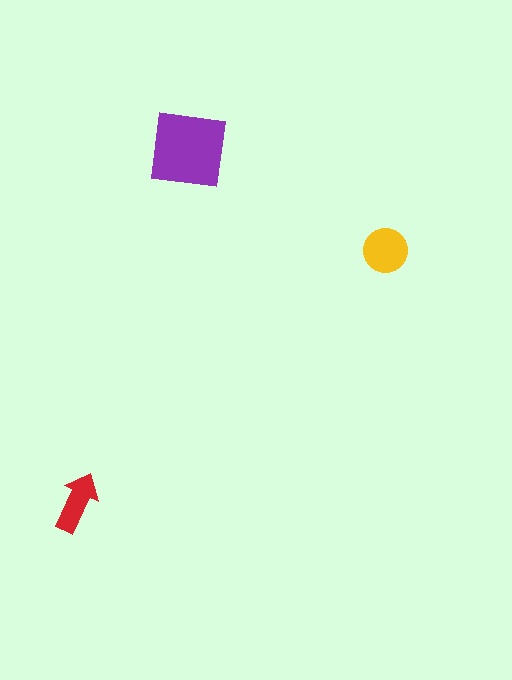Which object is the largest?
The purple square.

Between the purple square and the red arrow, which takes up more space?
The purple square.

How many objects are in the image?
There are 3 objects in the image.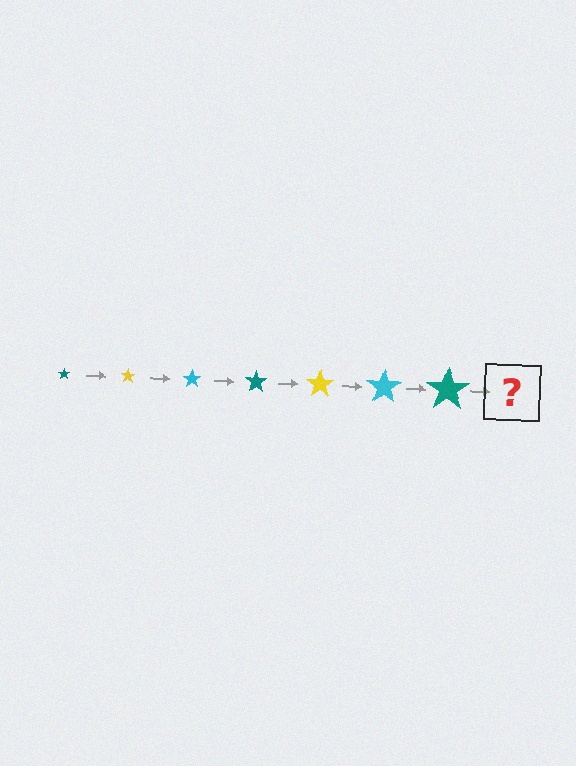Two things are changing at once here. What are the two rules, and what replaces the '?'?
The two rules are that the star grows larger each step and the color cycles through teal, yellow, and cyan. The '?' should be a yellow star, larger than the previous one.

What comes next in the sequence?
The next element should be a yellow star, larger than the previous one.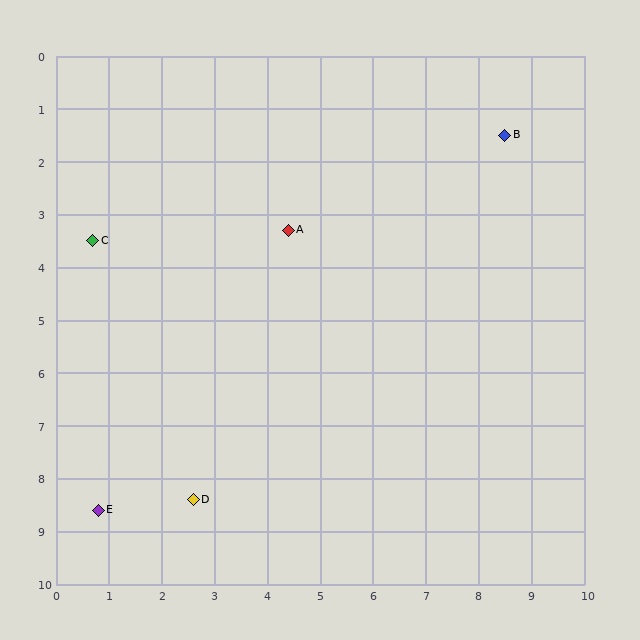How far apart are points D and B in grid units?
Points D and B are about 9.1 grid units apart.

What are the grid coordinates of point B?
Point B is at approximately (8.5, 1.5).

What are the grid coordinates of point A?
Point A is at approximately (4.4, 3.3).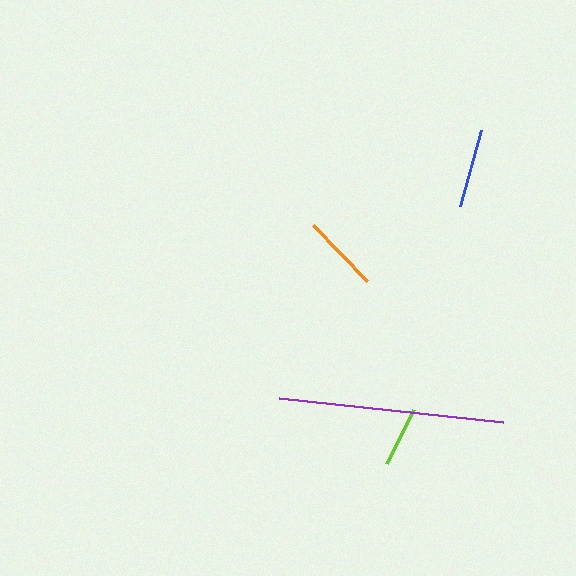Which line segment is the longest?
The purple line is the longest at approximately 225 pixels.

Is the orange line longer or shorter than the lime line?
The orange line is longer than the lime line.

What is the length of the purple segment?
The purple segment is approximately 225 pixels long.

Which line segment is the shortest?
The lime line is the shortest at approximately 60 pixels.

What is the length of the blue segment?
The blue segment is approximately 79 pixels long.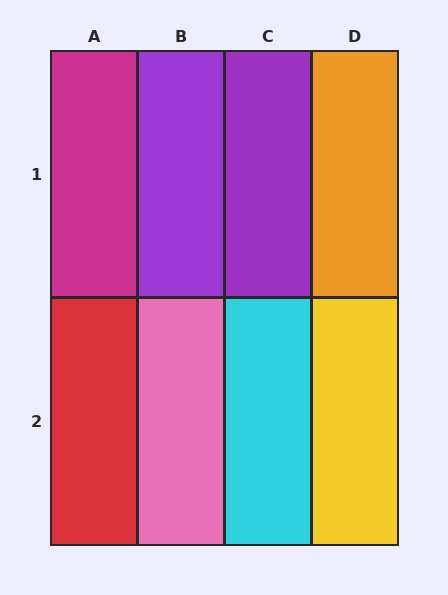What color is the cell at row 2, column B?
Pink.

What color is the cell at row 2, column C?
Cyan.